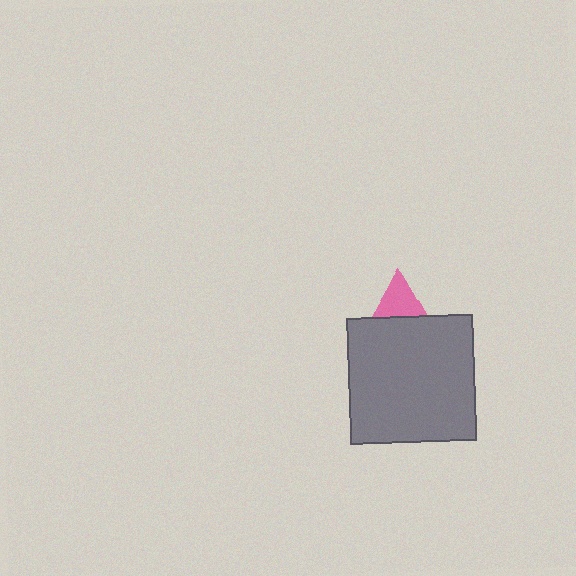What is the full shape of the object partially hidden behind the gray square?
The partially hidden object is a pink triangle.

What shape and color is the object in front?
The object in front is a gray square.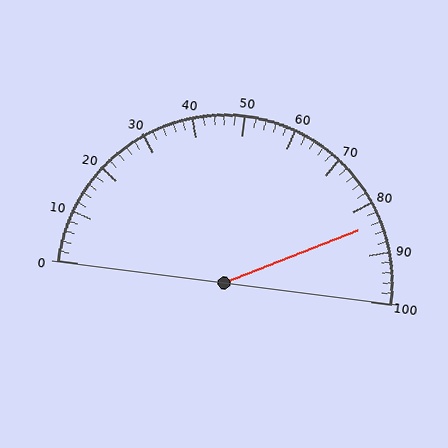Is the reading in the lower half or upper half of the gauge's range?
The reading is in the upper half of the range (0 to 100).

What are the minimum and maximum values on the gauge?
The gauge ranges from 0 to 100.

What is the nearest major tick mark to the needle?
The nearest major tick mark is 80.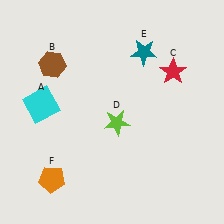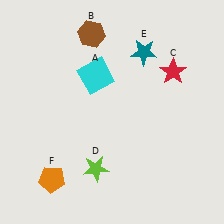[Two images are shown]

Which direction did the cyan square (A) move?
The cyan square (A) moved right.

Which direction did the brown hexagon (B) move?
The brown hexagon (B) moved right.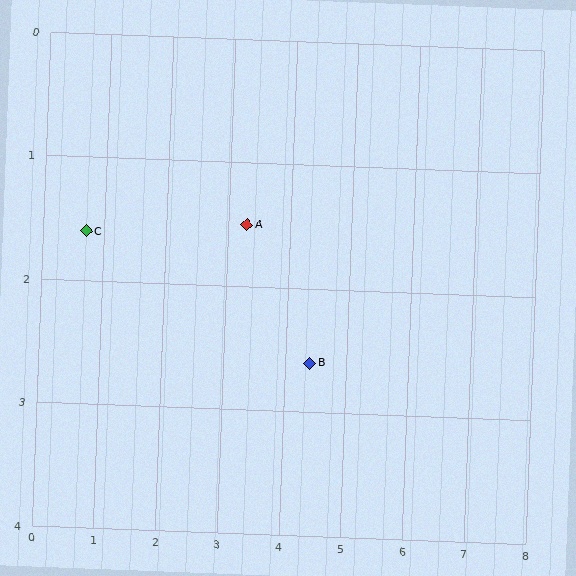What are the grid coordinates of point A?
Point A is at approximately (3.3, 1.5).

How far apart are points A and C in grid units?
Points A and C are about 2.6 grid units apart.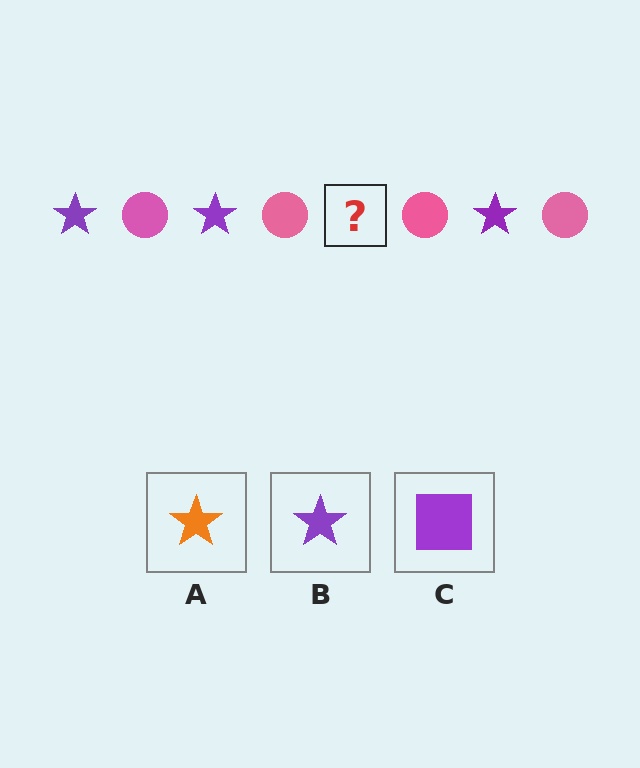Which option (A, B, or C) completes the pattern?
B.